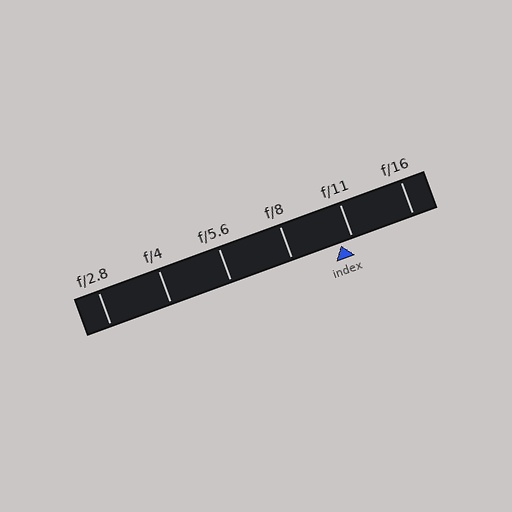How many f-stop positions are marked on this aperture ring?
There are 6 f-stop positions marked.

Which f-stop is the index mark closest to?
The index mark is closest to f/11.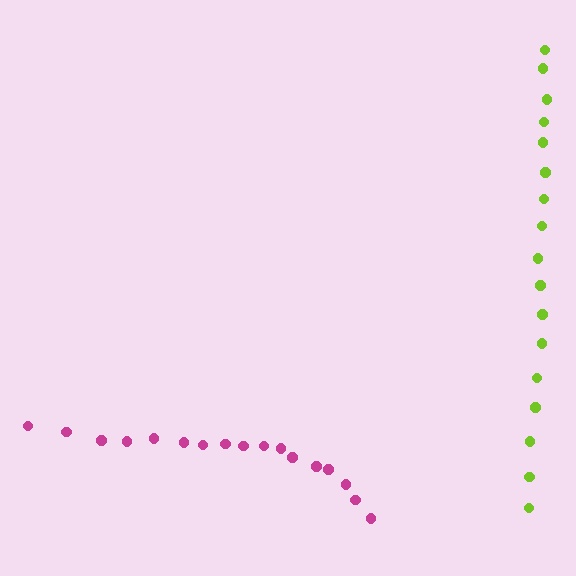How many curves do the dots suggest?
There are 2 distinct paths.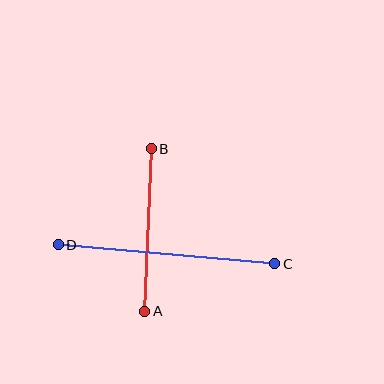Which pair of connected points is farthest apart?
Points C and D are farthest apart.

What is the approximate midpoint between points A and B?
The midpoint is at approximately (148, 230) pixels.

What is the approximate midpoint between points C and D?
The midpoint is at approximately (166, 254) pixels.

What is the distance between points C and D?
The distance is approximately 217 pixels.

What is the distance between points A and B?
The distance is approximately 162 pixels.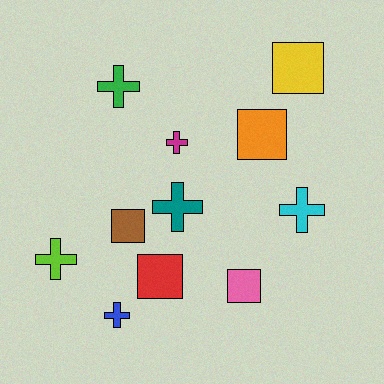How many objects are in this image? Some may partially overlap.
There are 11 objects.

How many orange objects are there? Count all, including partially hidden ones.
There is 1 orange object.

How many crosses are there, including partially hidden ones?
There are 6 crosses.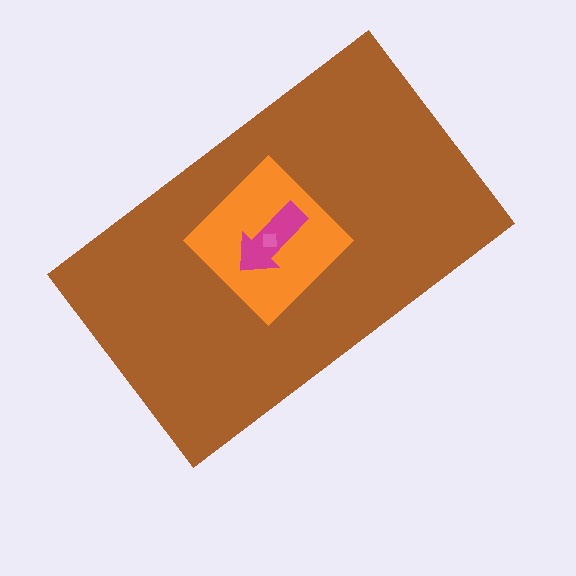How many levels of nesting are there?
4.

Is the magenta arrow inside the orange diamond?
Yes.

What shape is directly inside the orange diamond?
The magenta arrow.